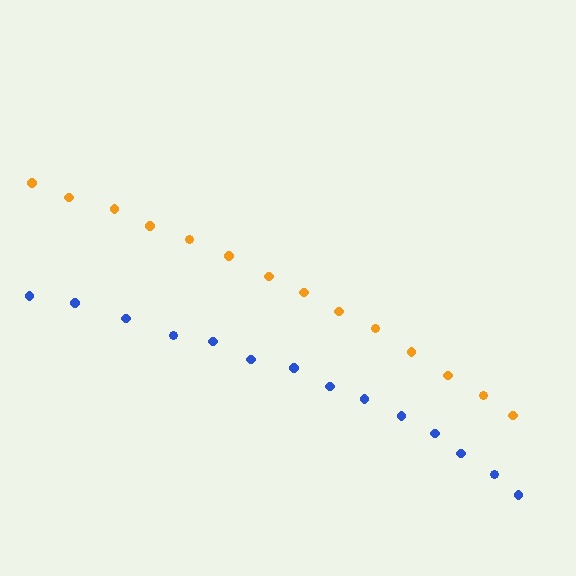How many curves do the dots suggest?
There are 2 distinct paths.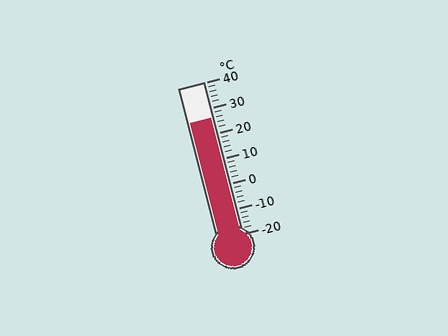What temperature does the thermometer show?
The thermometer shows approximately 26°C.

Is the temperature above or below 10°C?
The temperature is above 10°C.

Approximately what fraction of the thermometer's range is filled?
The thermometer is filled to approximately 75% of its range.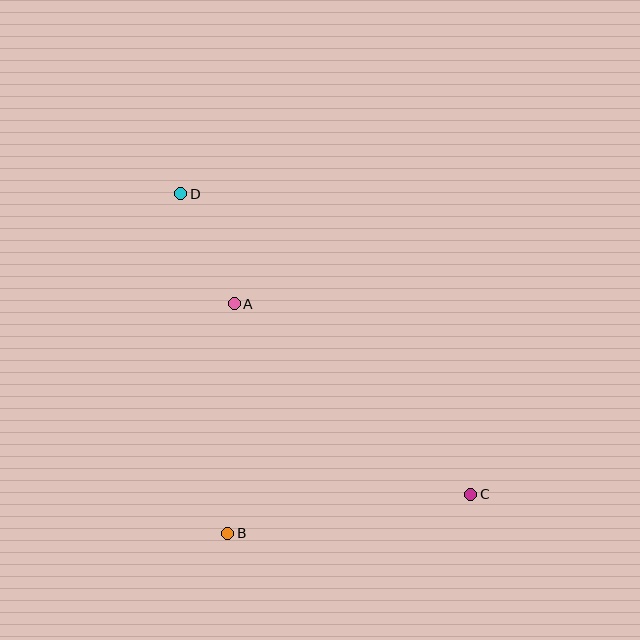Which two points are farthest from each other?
Points C and D are farthest from each other.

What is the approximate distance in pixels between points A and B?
The distance between A and B is approximately 229 pixels.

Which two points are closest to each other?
Points A and D are closest to each other.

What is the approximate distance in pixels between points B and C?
The distance between B and C is approximately 246 pixels.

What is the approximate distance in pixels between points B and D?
The distance between B and D is approximately 343 pixels.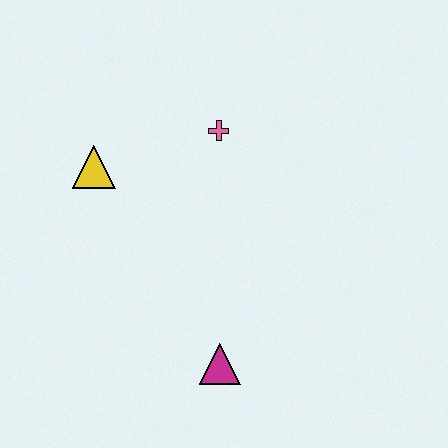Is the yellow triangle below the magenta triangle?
No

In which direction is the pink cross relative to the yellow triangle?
The pink cross is to the right of the yellow triangle.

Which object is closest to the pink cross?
The yellow triangle is closest to the pink cross.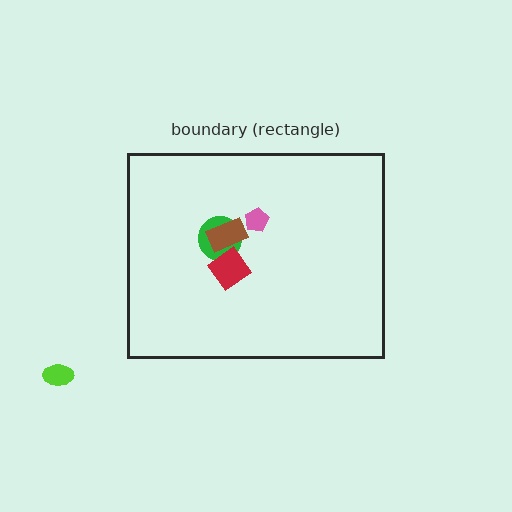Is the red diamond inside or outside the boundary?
Inside.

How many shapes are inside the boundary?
4 inside, 1 outside.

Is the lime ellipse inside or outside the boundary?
Outside.